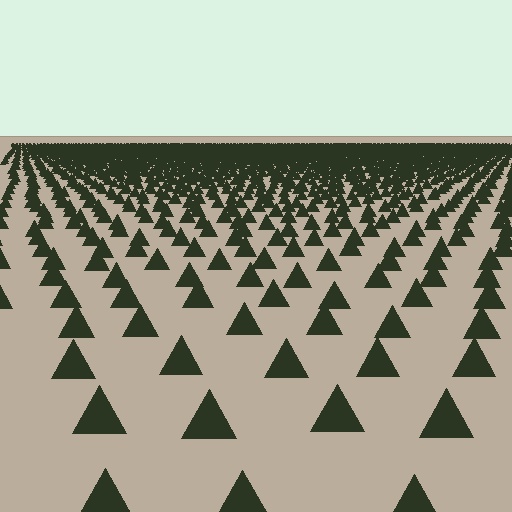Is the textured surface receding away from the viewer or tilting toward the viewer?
The surface is receding away from the viewer. Texture elements get smaller and denser toward the top.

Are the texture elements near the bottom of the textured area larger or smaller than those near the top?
Larger. Near the bottom, elements are closer to the viewer and appear at a bigger on-screen size.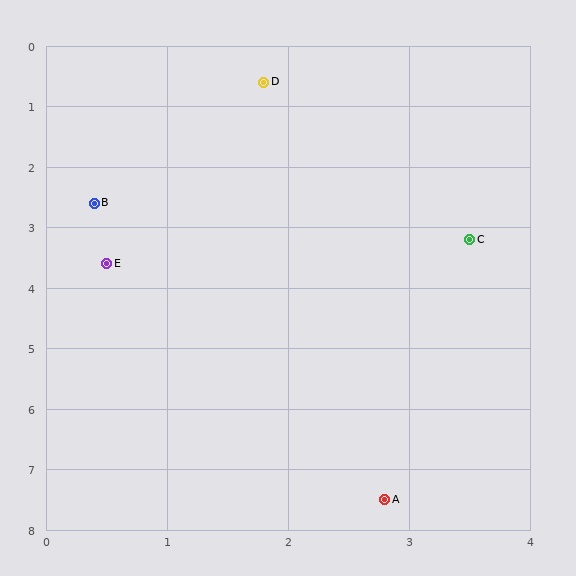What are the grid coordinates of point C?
Point C is at approximately (3.5, 3.2).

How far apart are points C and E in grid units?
Points C and E are about 3.0 grid units apart.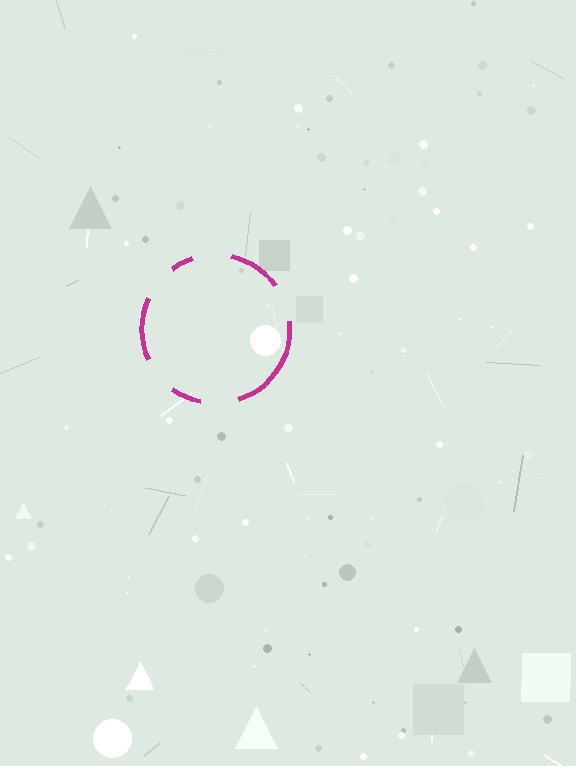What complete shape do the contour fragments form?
The contour fragments form a circle.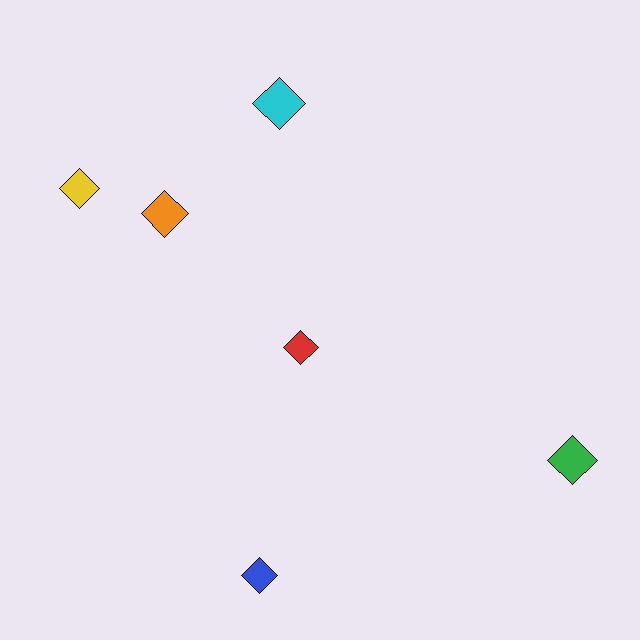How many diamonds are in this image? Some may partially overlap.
There are 6 diamonds.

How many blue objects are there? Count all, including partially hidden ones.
There is 1 blue object.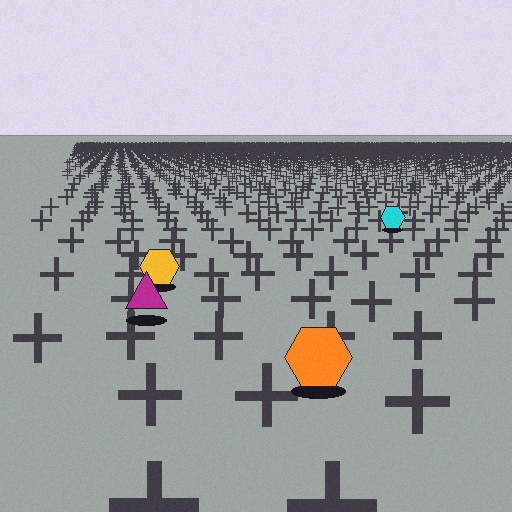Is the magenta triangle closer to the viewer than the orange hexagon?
No. The orange hexagon is closer — you can tell from the texture gradient: the ground texture is coarser near it.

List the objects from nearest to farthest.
From nearest to farthest: the orange hexagon, the magenta triangle, the yellow hexagon, the cyan hexagon.